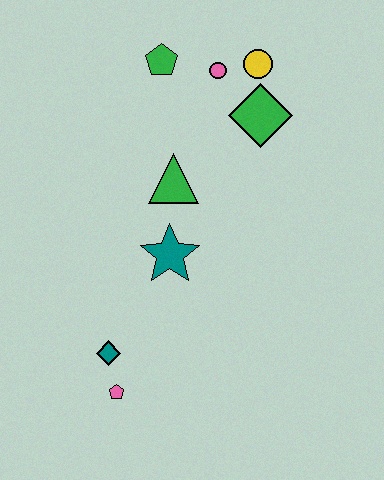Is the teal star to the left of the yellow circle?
Yes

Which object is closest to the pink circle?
The yellow circle is closest to the pink circle.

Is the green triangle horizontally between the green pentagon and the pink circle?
Yes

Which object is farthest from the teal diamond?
The yellow circle is farthest from the teal diamond.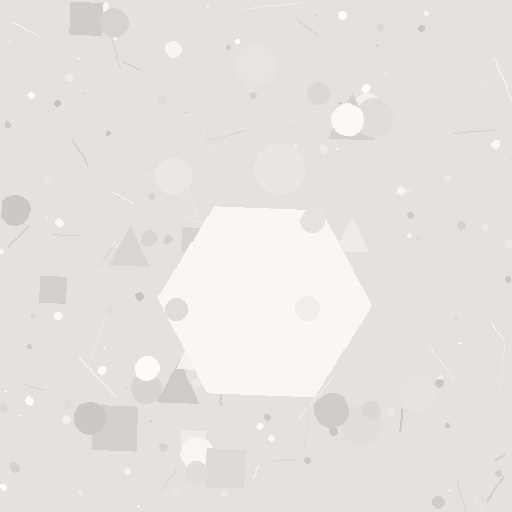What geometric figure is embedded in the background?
A hexagon is embedded in the background.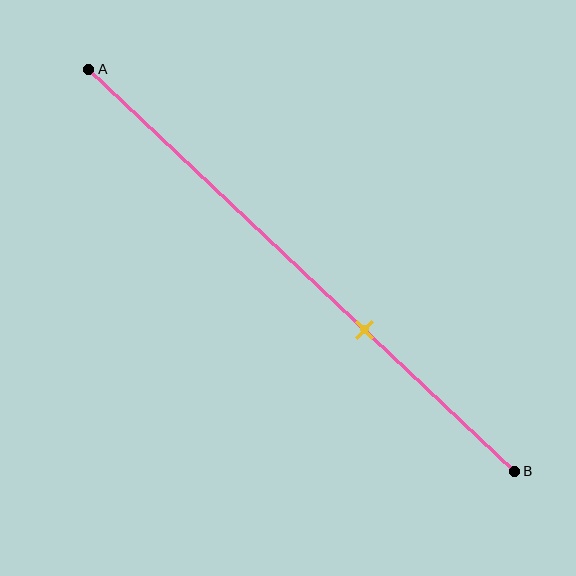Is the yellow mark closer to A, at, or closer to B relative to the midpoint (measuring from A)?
The yellow mark is closer to point B than the midpoint of segment AB.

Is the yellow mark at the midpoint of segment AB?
No, the mark is at about 65% from A, not at the 50% midpoint.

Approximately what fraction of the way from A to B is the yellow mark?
The yellow mark is approximately 65% of the way from A to B.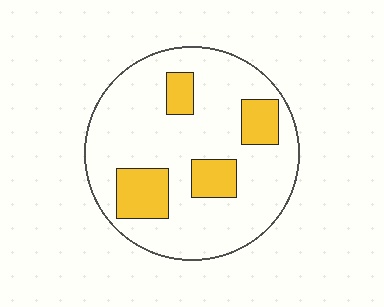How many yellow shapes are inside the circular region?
4.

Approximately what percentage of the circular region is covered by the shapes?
Approximately 20%.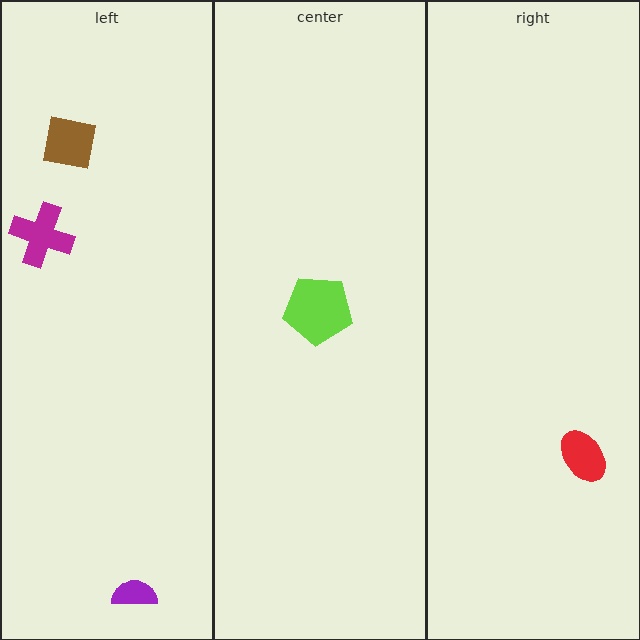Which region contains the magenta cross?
The left region.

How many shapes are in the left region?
3.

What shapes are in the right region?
The red ellipse.